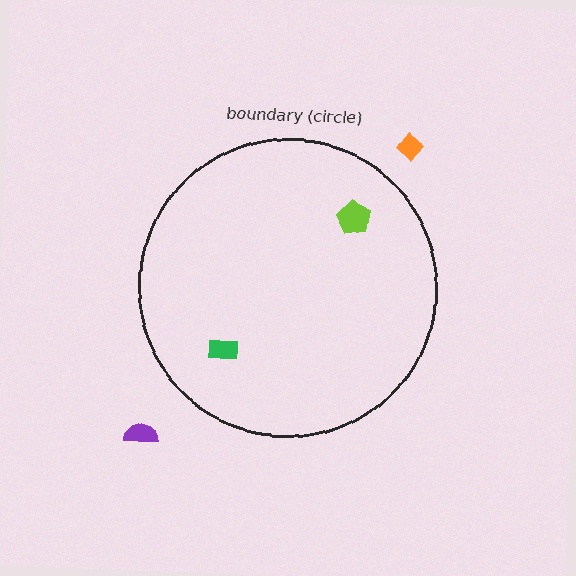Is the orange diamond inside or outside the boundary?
Outside.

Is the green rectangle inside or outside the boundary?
Inside.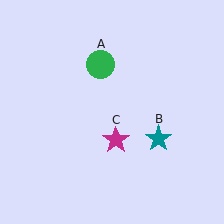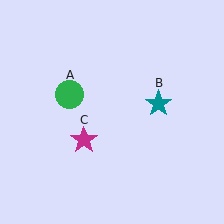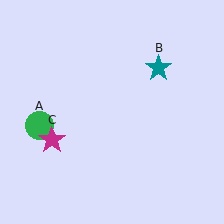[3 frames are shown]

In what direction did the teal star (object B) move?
The teal star (object B) moved up.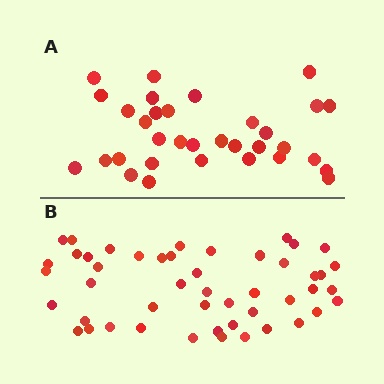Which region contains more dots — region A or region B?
Region B (the bottom region) has more dots.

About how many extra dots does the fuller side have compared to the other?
Region B has approximately 15 more dots than region A.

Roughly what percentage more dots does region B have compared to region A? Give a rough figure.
About 45% more.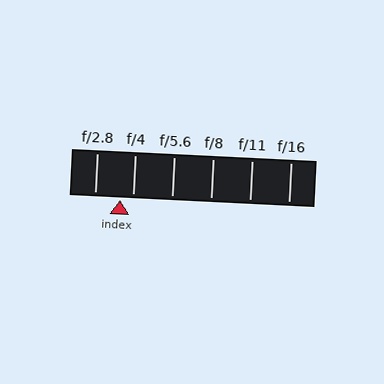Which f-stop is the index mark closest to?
The index mark is closest to f/4.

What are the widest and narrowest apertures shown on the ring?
The widest aperture shown is f/2.8 and the narrowest is f/16.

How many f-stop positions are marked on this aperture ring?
There are 6 f-stop positions marked.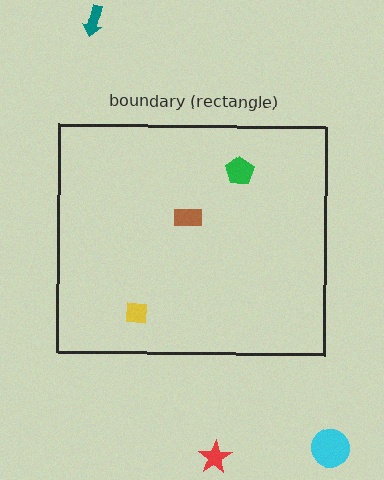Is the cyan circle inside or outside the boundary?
Outside.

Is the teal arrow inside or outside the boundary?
Outside.